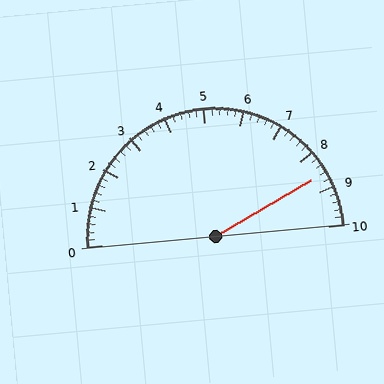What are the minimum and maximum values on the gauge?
The gauge ranges from 0 to 10.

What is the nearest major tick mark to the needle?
The nearest major tick mark is 9.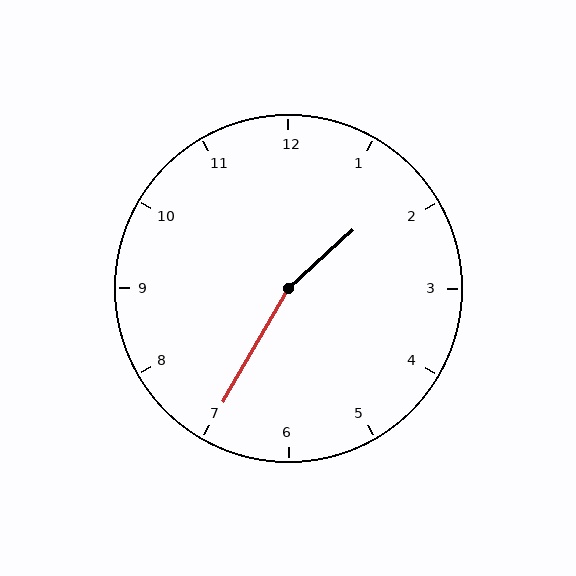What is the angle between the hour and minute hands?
Approximately 162 degrees.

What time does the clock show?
1:35.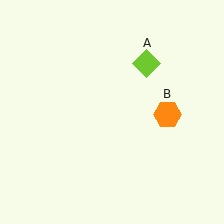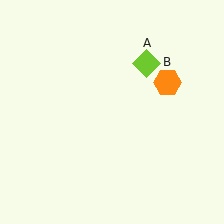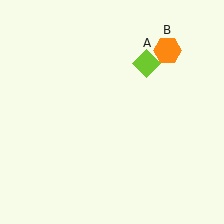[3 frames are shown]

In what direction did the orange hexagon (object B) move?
The orange hexagon (object B) moved up.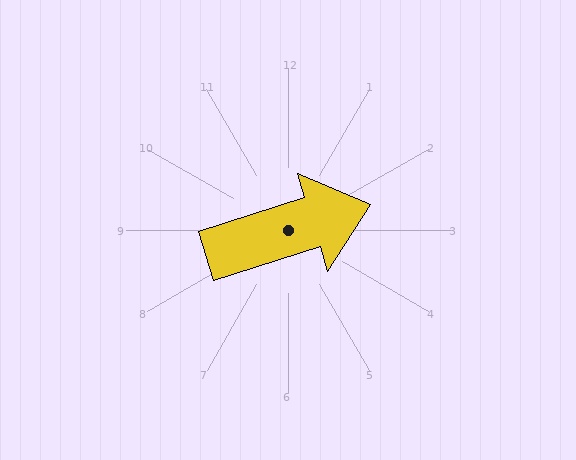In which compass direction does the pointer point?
East.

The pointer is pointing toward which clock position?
Roughly 2 o'clock.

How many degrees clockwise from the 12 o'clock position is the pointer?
Approximately 73 degrees.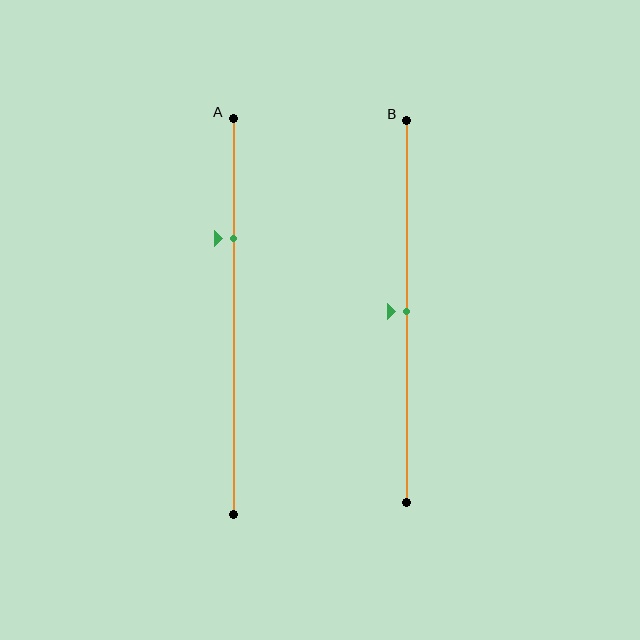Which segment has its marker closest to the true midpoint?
Segment B has its marker closest to the true midpoint.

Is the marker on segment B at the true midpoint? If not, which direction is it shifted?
Yes, the marker on segment B is at the true midpoint.